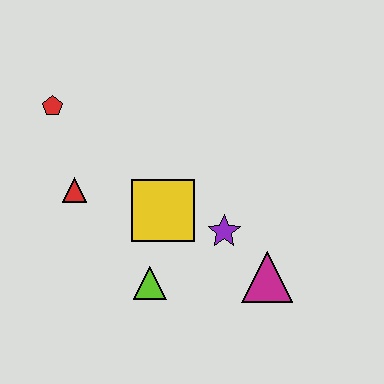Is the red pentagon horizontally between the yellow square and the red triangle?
No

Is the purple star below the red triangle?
Yes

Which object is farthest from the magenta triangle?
The red pentagon is farthest from the magenta triangle.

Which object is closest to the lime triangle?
The yellow square is closest to the lime triangle.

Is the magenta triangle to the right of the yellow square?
Yes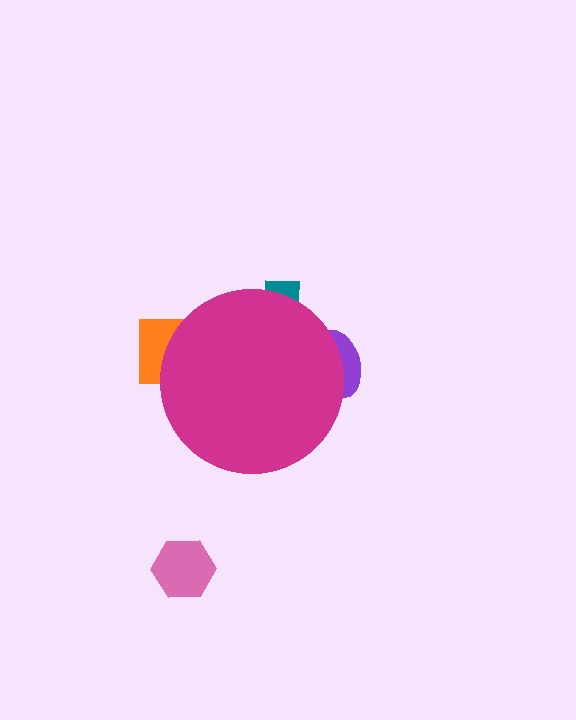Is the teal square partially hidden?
Yes, the teal square is partially hidden behind the magenta circle.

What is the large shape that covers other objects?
A magenta circle.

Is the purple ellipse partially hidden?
Yes, the purple ellipse is partially hidden behind the magenta circle.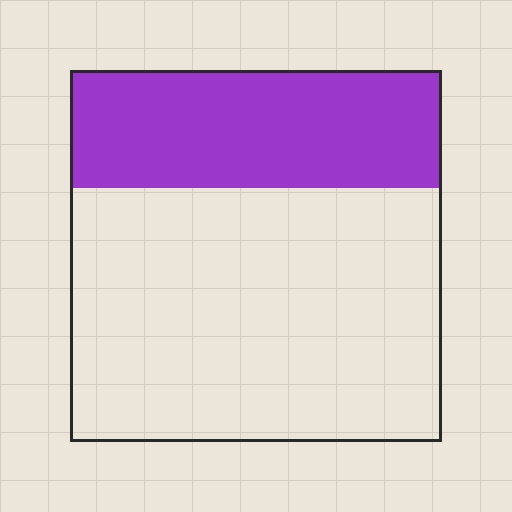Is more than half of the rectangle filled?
No.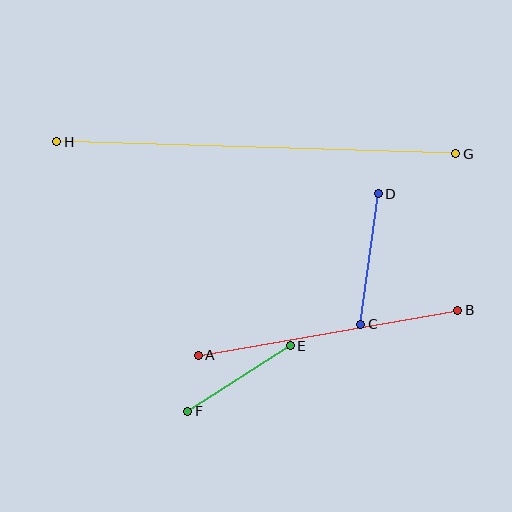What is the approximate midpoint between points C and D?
The midpoint is at approximately (370, 259) pixels.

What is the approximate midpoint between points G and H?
The midpoint is at approximately (256, 148) pixels.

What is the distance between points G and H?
The distance is approximately 399 pixels.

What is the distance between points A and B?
The distance is approximately 263 pixels.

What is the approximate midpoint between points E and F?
The midpoint is at approximately (239, 379) pixels.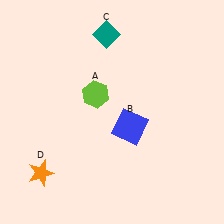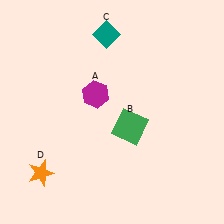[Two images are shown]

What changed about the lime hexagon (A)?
In Image 1, A is lime. In Image 2, it changed to magenta.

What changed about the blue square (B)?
In Image 1, B is blue. In Image 2, it changed to green.